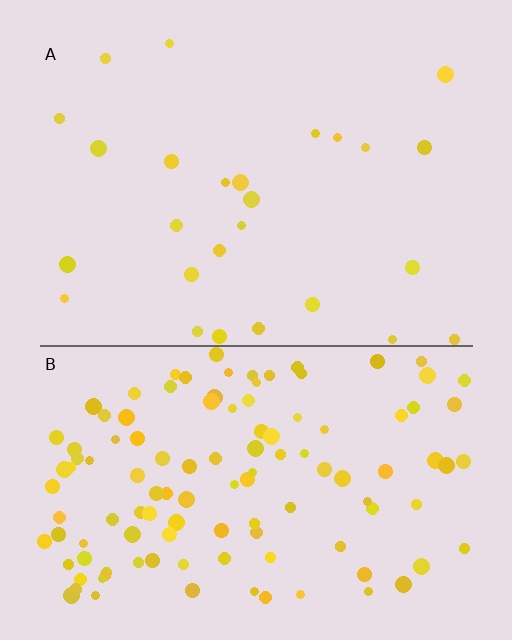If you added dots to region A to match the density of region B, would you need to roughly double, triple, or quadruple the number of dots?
Approximately quadruple.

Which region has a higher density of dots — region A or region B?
B (the bottom).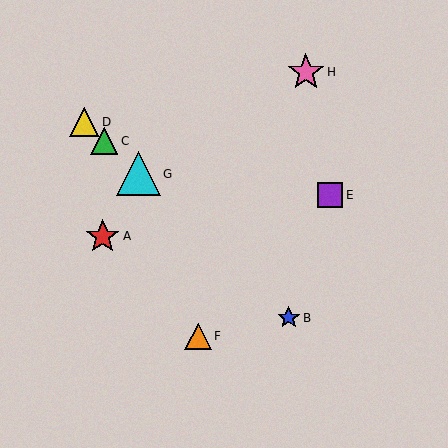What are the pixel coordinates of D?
Object D is at (84, 122).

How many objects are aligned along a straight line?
4 objects (B, C, D, G) are aligned along a straight line.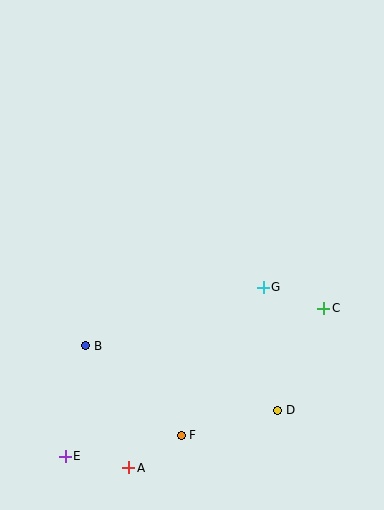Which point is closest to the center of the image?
Point G at (263, 287) is closest to the center.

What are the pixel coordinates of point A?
Point A is at (129, 468).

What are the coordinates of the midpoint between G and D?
The midpoint between G and D is at (271, 349).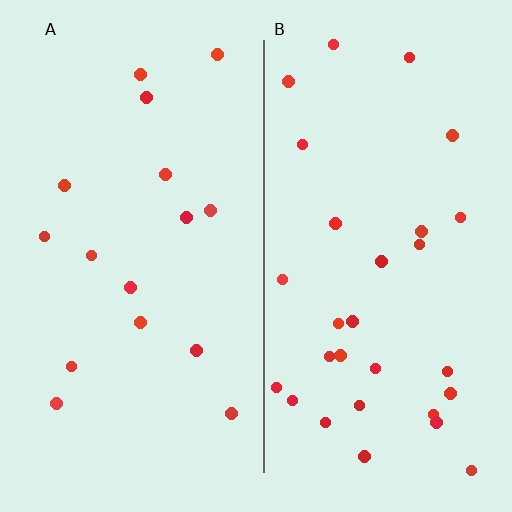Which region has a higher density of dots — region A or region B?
B (the right).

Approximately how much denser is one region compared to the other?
Approximately 1.9× — region B over region A.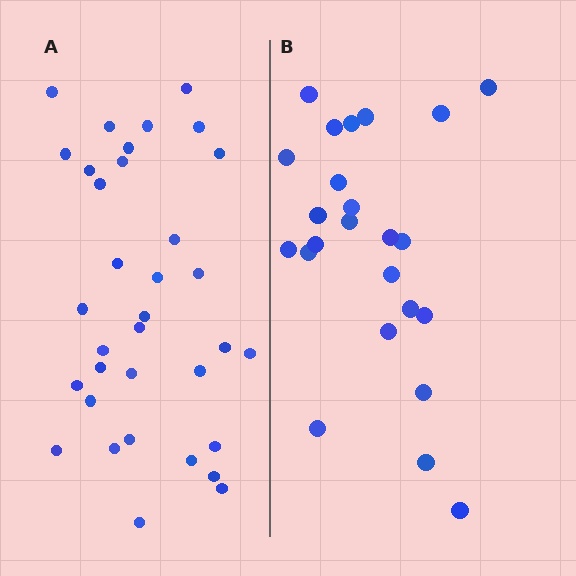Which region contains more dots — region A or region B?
Region A (the left region) has more dots.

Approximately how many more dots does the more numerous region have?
Region A has roughly 10 or so more dots than region B.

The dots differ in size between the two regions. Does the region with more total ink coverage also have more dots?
No. Region B has more total ink coverage because its dots are larger, but region A actually contains more individual dots. Total area can be misleading — the number of items is what matters here.